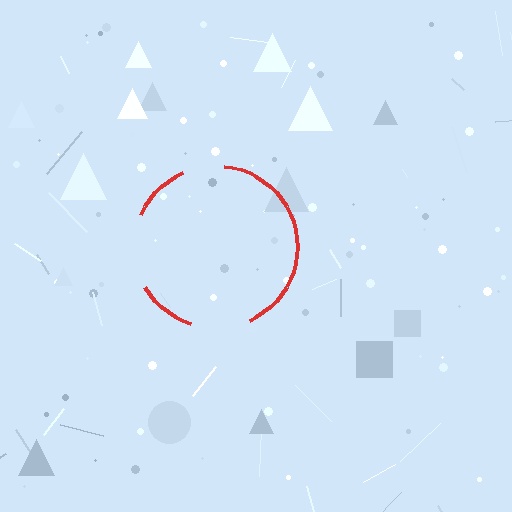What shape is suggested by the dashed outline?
The dashed outline suggests a circle.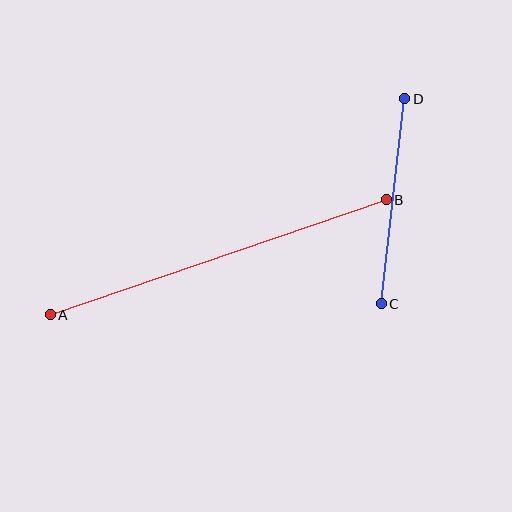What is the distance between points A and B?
The distance is approximately 355 pixels.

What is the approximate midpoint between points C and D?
The midpoint is at approximately (393, 201) pixels.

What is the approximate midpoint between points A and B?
The midpoint is at approximately (218, 257) pixels.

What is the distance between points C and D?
The distance is approximately 206 pixels.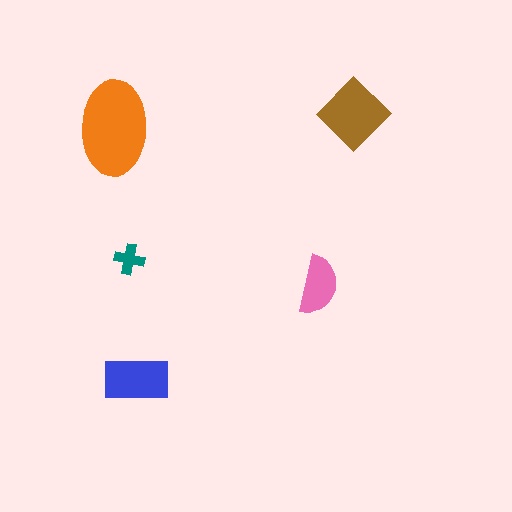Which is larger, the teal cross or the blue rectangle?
The blue rectangle.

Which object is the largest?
The orange ellipse.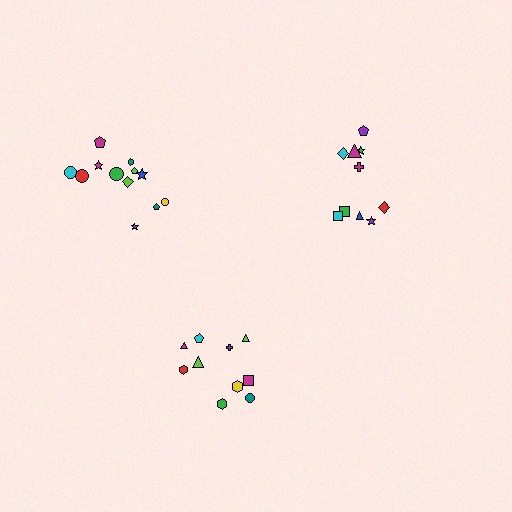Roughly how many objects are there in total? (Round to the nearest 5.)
Roughly 30 objects in total.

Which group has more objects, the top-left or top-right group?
The top-left group.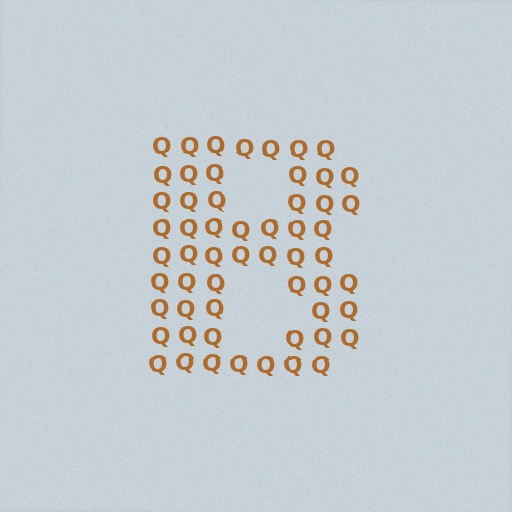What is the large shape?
The large shape is the letter B.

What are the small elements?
The small elements are letter Q's.